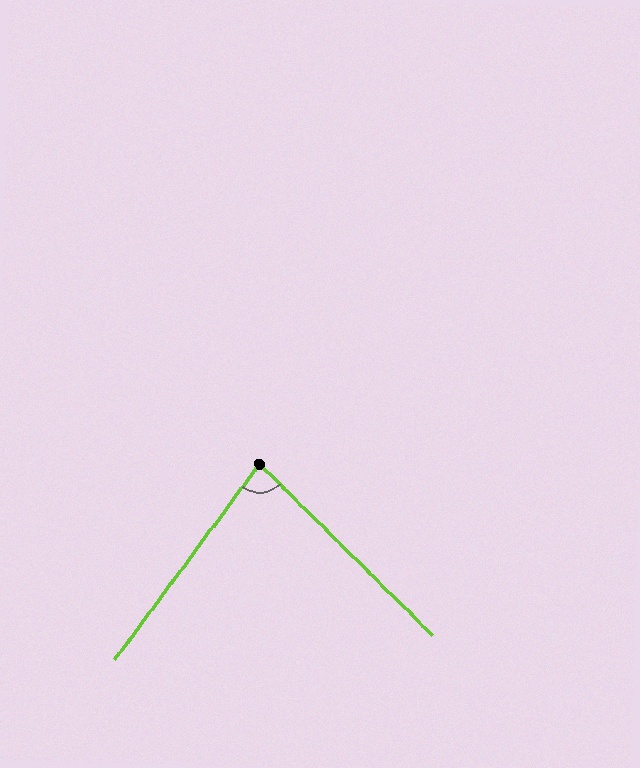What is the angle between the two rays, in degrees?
Approximately 82 degrees.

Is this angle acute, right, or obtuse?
It is acute.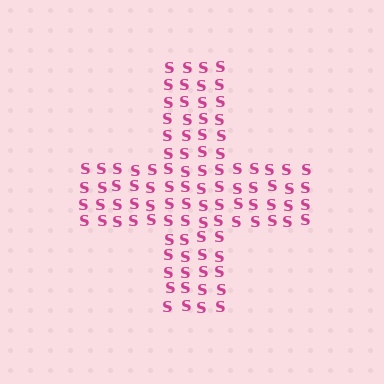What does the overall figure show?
The overall figure shows a cross.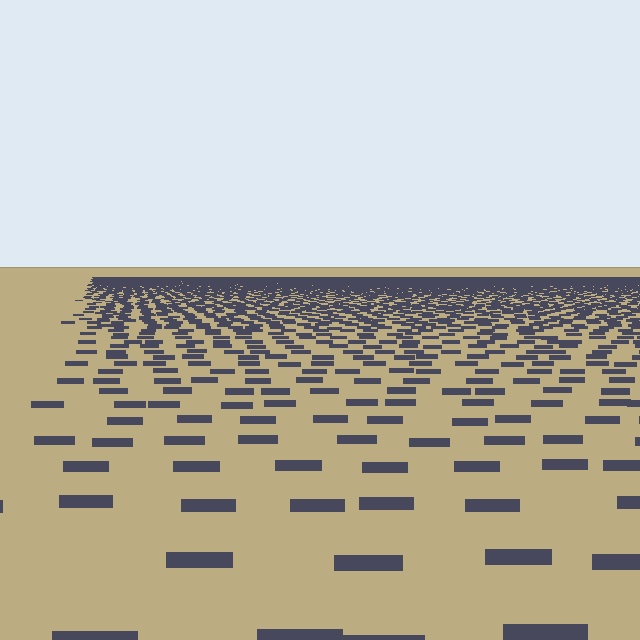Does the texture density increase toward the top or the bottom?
Density increases toward the top.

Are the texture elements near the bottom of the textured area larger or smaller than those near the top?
Larger. Near the bottom, elements are closer to the viewer and appear at a bigger on-screen size.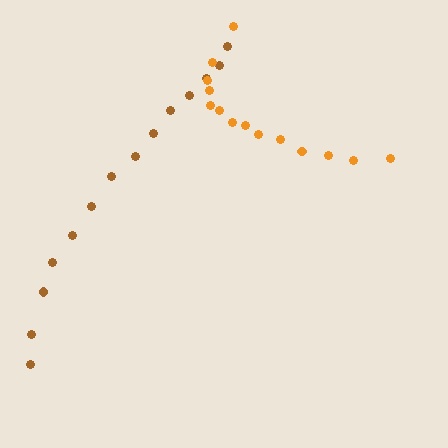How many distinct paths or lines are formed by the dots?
There are 2 distinct paths.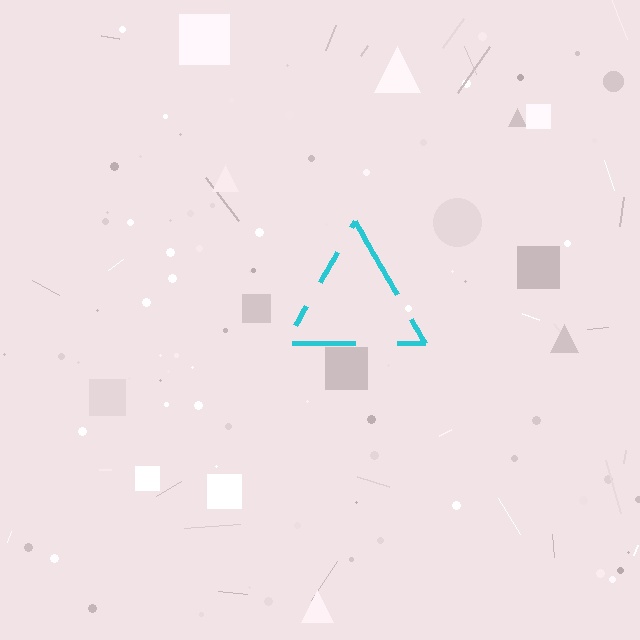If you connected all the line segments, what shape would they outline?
They would outline a triangle.